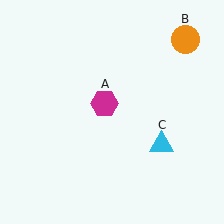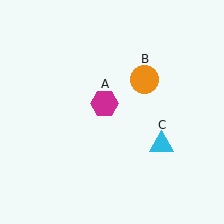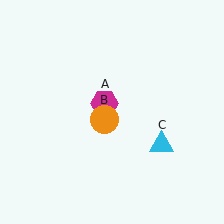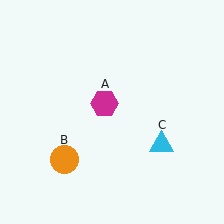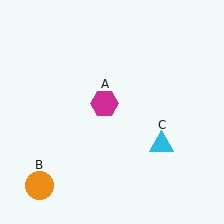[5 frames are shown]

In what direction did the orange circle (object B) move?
The orange circle (object B) moved down and to the left.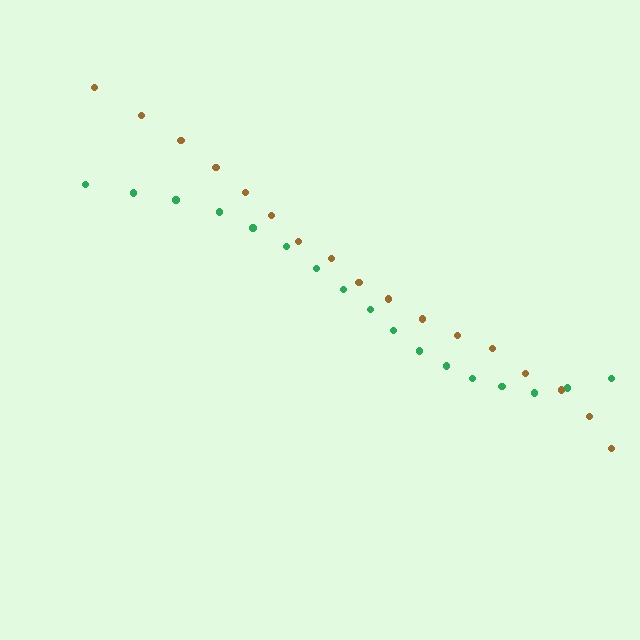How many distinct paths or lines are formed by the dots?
There are 2 distinct paths.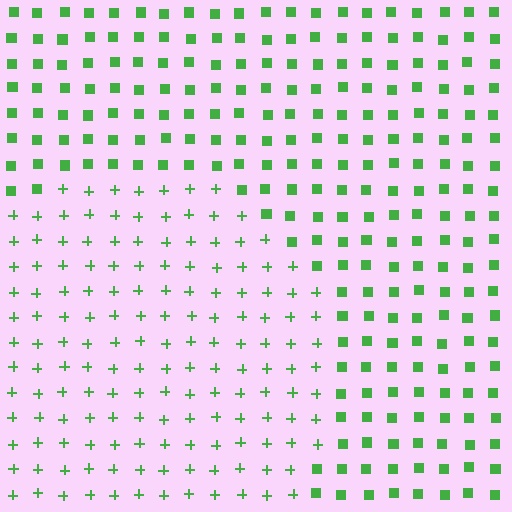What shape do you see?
I see a circle.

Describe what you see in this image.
The image is filled with small green elements arranged in a uniform grid. A circle-shaped region contains plus signs, while the surrounding area contains squares. The boundary is defined purely by the change in element shape.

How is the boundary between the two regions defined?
The boundary is defined by a change in element shape: plus signs inside vs. squares outside. All elements share the same color and spacing.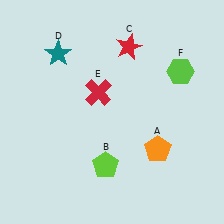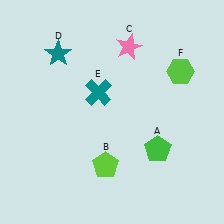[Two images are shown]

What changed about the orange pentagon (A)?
In Image 1, A is orange. In Image 2, it changed to green.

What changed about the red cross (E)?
In Image 1, E is red. In Image 2, it changed to teal.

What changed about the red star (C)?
In Image 1, C is red. In Image 2, it changed to pink.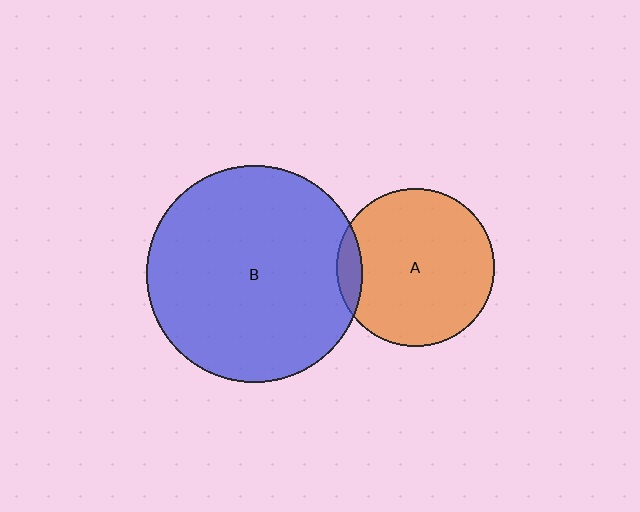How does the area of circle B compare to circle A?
Approximately 1.9 times.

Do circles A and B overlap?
Yes.